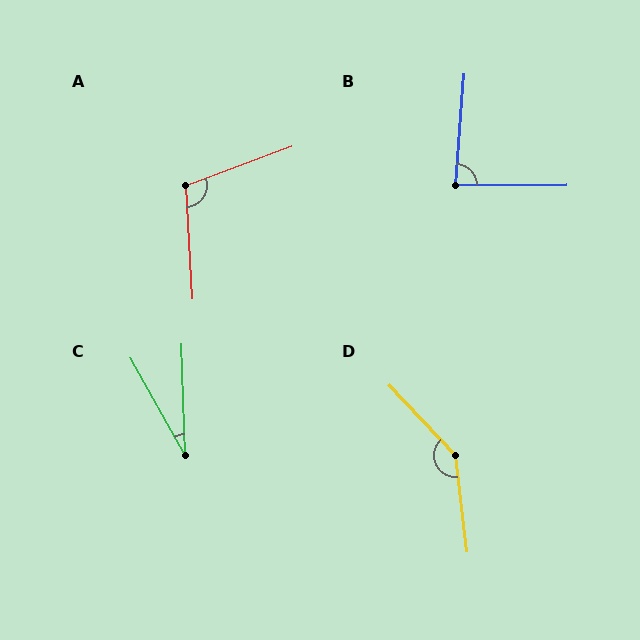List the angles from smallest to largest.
C (28°), B (85°), A (107°), D (144°).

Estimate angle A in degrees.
Approximately 107 degrees.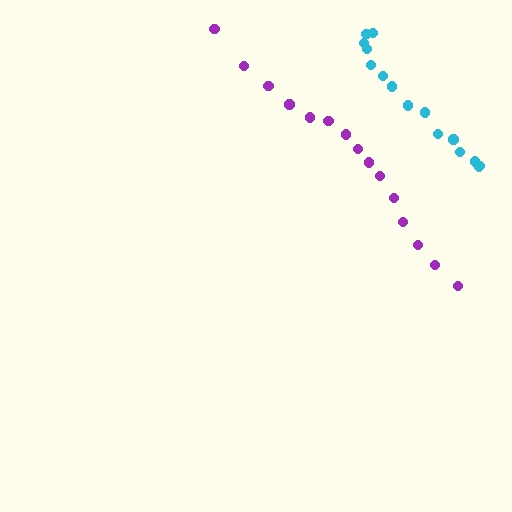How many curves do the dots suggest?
There are 2 distinct paths.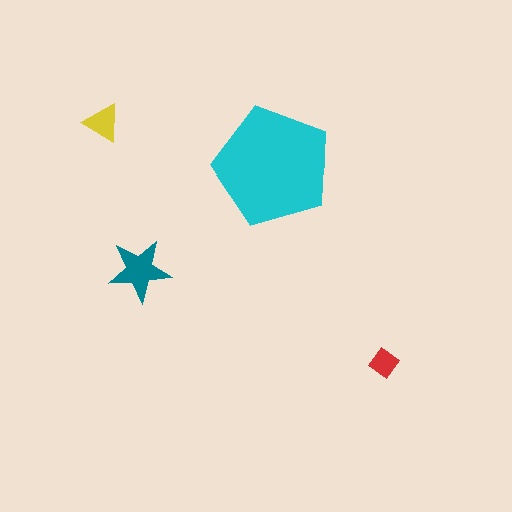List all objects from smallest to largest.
The red diamond, the yellow triangle, the teal star, the cyan pentagon.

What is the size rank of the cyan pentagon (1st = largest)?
1st.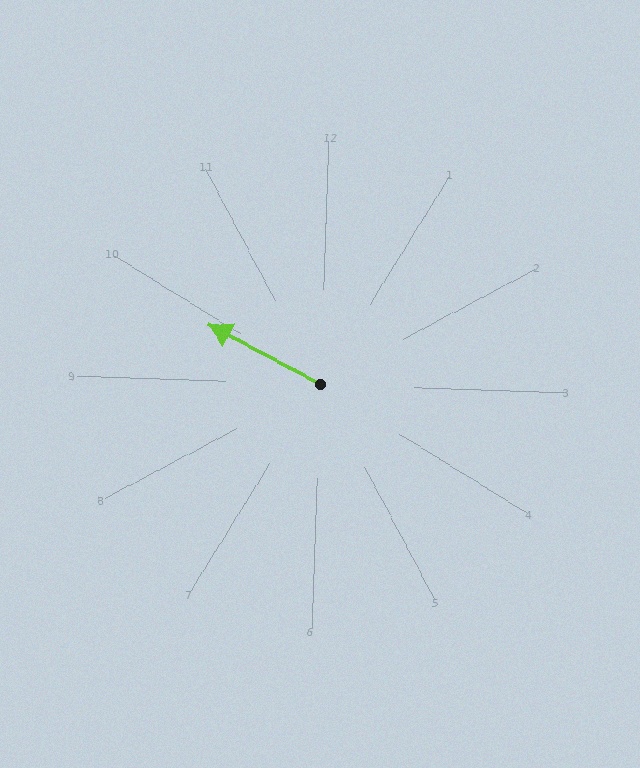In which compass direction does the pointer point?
Northwest.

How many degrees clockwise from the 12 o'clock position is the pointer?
Approximately 296 degrees.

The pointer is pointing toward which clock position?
Roughly 10 o'clock.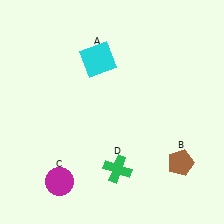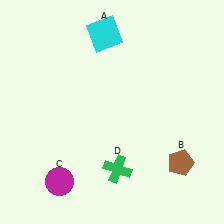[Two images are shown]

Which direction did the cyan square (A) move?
The cyan square (A) moved up.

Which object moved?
The cyan square (A) moved up.